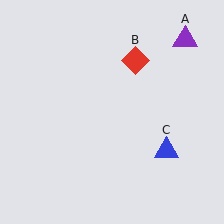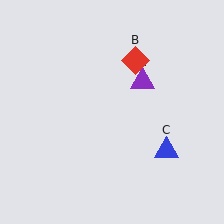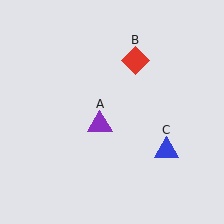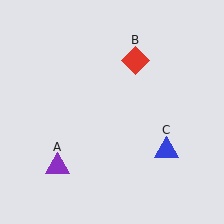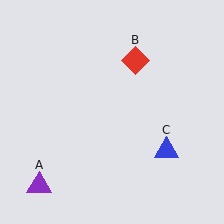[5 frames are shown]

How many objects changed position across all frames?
1 object changed position: purple triangle (object A).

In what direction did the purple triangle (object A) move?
The purple triangle (object A) moved down and to the left.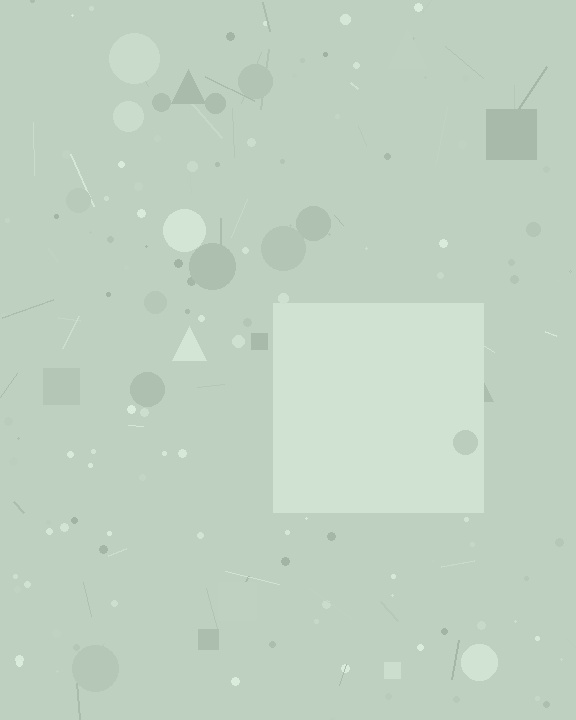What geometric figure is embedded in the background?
A square is embedded in the background.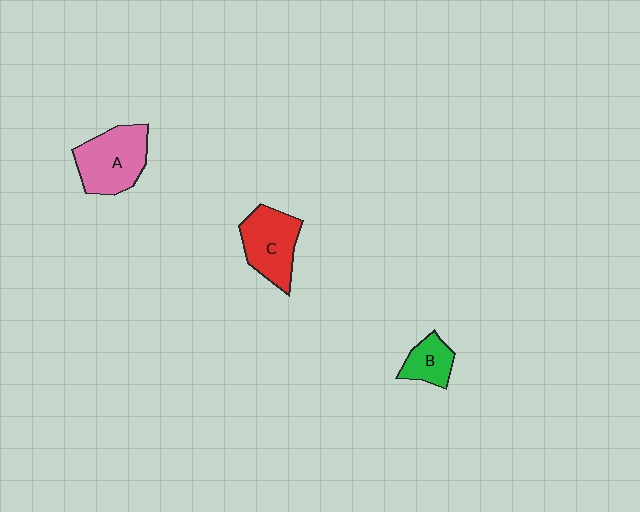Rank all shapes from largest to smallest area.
From largest to smallest: A (pink), C (red), B (green).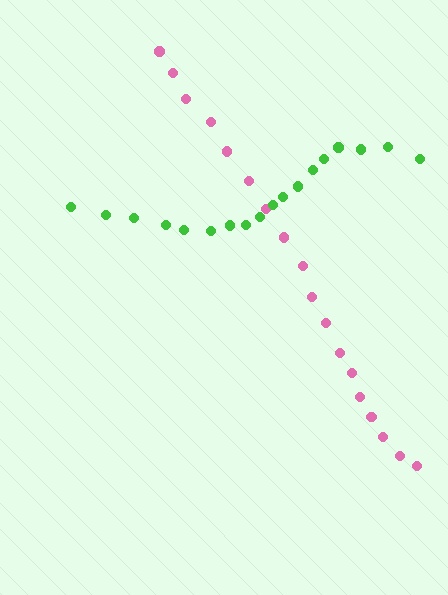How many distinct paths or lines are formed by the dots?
There are 2 distinct paths.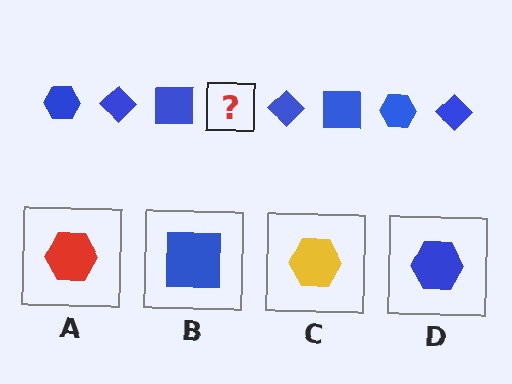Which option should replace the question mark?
Option D.